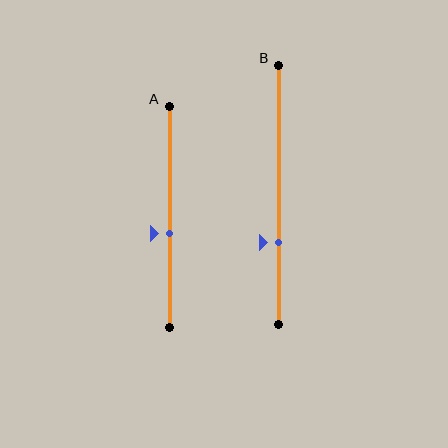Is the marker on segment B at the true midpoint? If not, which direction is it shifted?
No, the marker on segment B is shifted downward by about 18% of the segment length.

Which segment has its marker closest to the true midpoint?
Segment A has its marker closest to the true midpoint.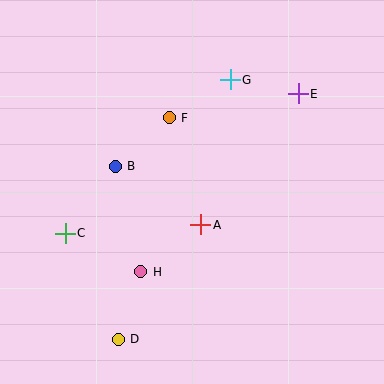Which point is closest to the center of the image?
Point A at (201, 225) is closest to the center.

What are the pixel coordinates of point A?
Point A is at (201, 225).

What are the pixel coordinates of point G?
Point G is at (230, 80).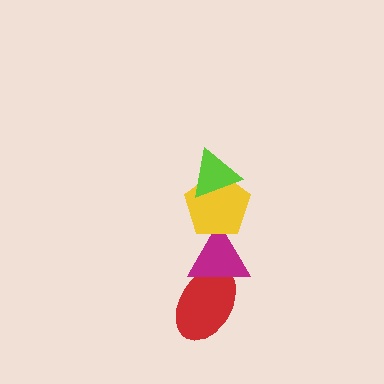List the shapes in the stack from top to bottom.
From top to bottom: the lime triangle, the yellow pentagon, the magenta triangle, the red ellipse.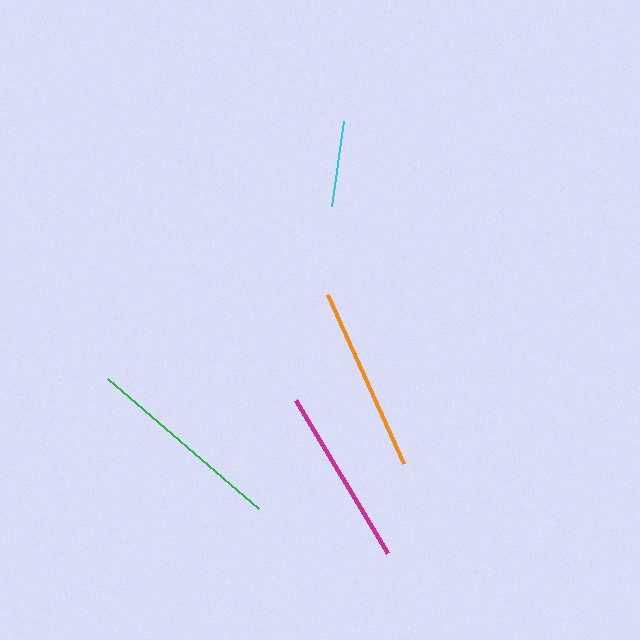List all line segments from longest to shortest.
From longest to shortest: green, orange, magenta, cyan.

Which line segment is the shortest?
The cyan line is the shortest at approximately 86 pixels.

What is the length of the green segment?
The green segment is approximately 199 pixels long.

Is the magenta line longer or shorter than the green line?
The green line is longer than the magenta line.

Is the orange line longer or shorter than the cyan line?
The orange line is longer than the cyan line.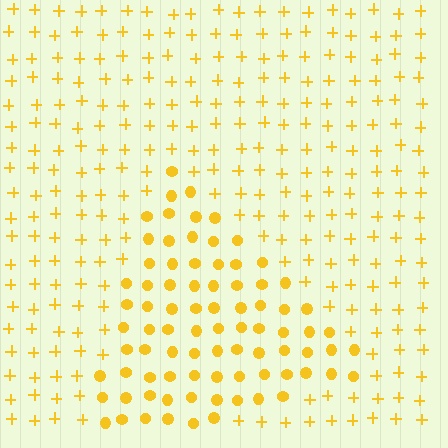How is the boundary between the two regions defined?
The boundary is defined by a change in element shape: circles inside vs. plus signs outside. All elements share the same color and spacing.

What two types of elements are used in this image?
The image uses circles inside the triangle region and plus signs outside it.